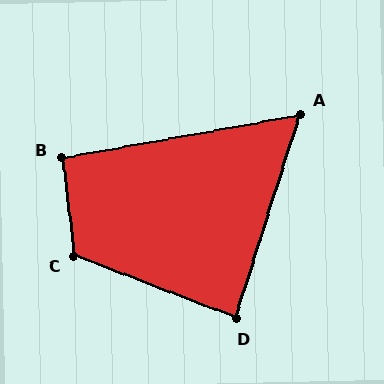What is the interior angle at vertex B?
Approximately 93 degrees (approximately right).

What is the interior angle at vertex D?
Approximately 87 degrees (approximately right).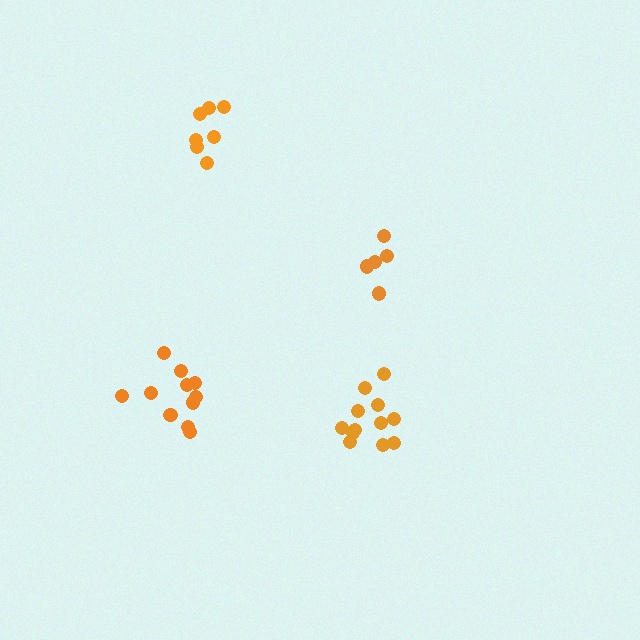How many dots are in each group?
Group 1: 6 dots, Group 2: 11 dots, Group 3: 7 dots, Group 4: 12 dots (36 total).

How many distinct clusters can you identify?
There are 4 distinct clusters.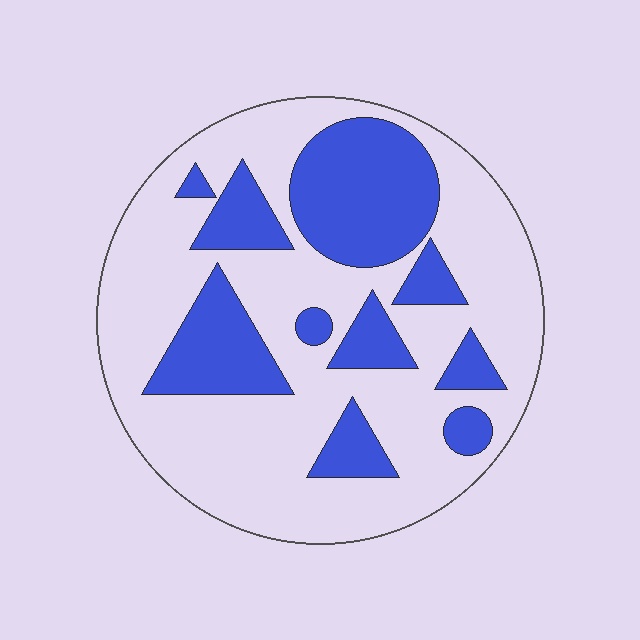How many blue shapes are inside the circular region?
10.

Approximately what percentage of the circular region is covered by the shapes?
Approximately 30%.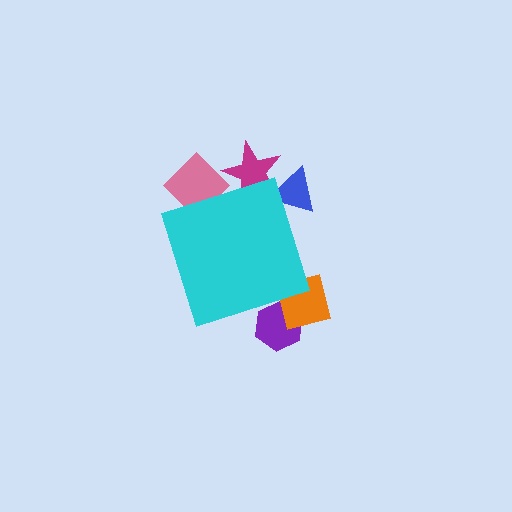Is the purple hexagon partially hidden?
Yes, the purple hexagon is partially hidden behind the cyan diamond.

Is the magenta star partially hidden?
Yes, the magenta star is partially hidden behind the cyan diamond.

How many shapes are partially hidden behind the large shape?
5 shapes are partially hidden.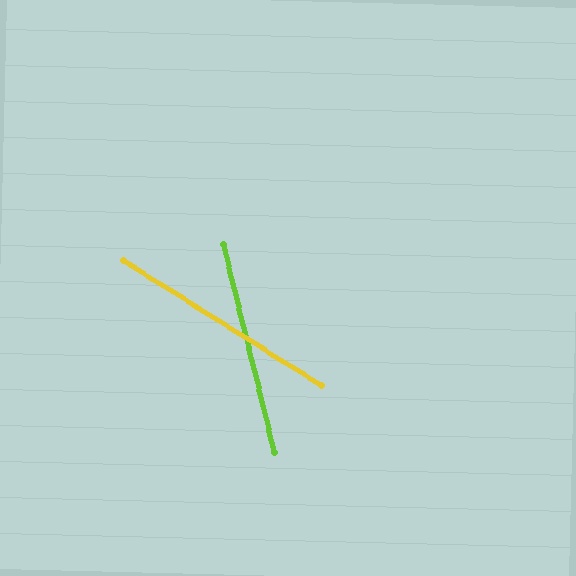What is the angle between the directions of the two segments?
Approximately 44 degrees.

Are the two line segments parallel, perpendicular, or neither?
Neither parallel nor perpendicular — they differ by about 44°.